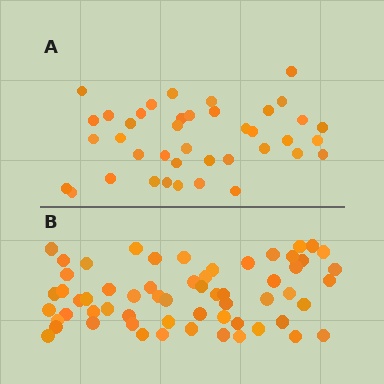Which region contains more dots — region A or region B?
Region B (the bottom region) has more dots.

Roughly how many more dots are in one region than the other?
Region B has approximately 20 more dots than region A.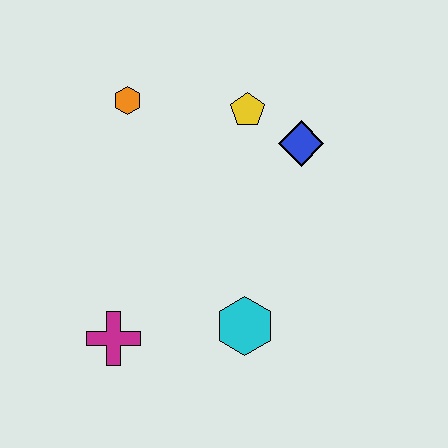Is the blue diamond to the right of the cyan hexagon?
Yes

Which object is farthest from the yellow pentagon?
The magenta cross is farthest from the yellow pentagon.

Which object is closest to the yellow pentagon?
The blue diamond is closest to the yellow pentagon.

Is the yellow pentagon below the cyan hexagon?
No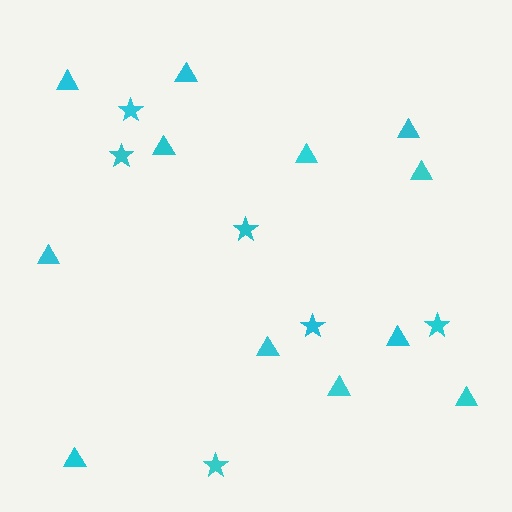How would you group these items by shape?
There are 2 groups: one group of stars (6) and one group of triangles (12).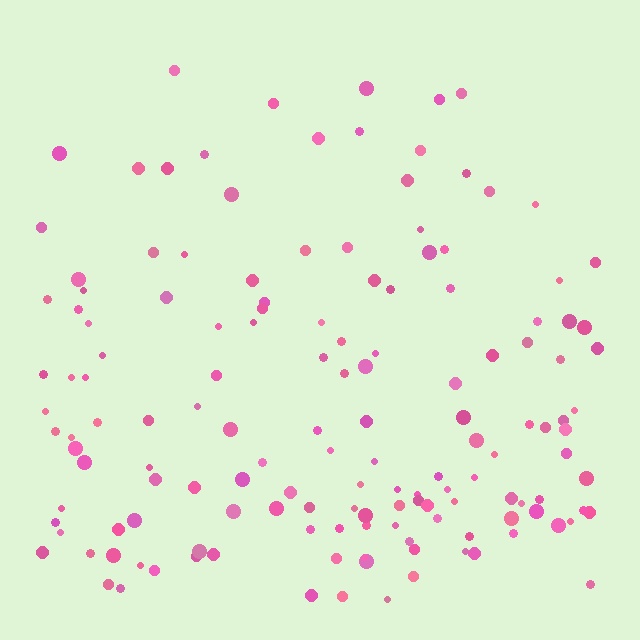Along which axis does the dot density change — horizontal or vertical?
Vertical.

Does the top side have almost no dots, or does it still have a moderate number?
Still a moderate number, just noticeably fewer than the bottom.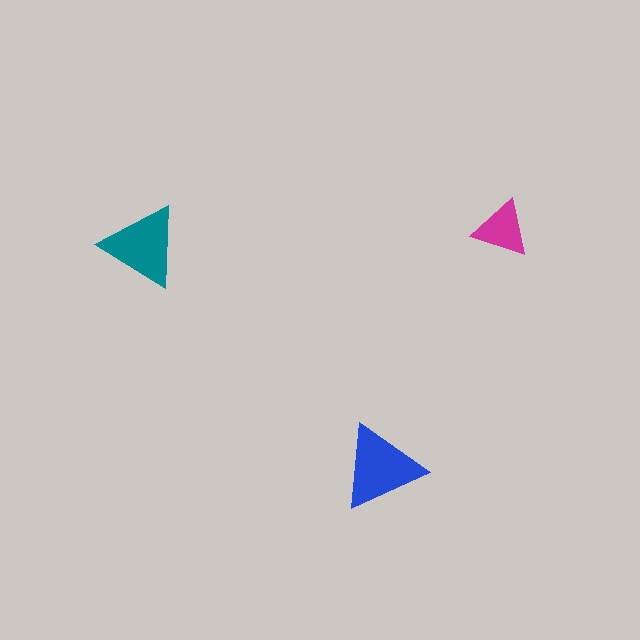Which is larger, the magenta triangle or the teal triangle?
The teal one.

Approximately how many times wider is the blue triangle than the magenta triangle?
About 1.5 times wider.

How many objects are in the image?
There are 3 objects in the image.